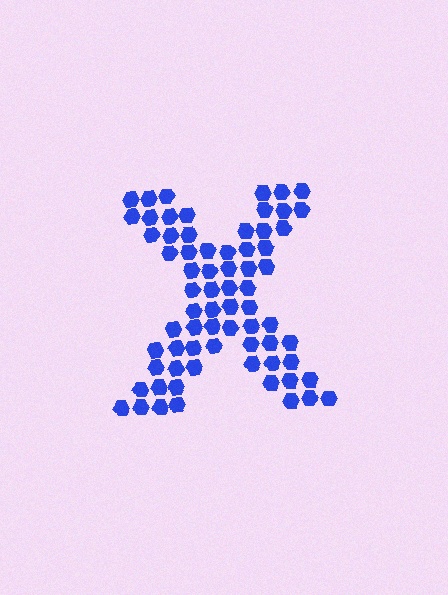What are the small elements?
The small elements are hexagons.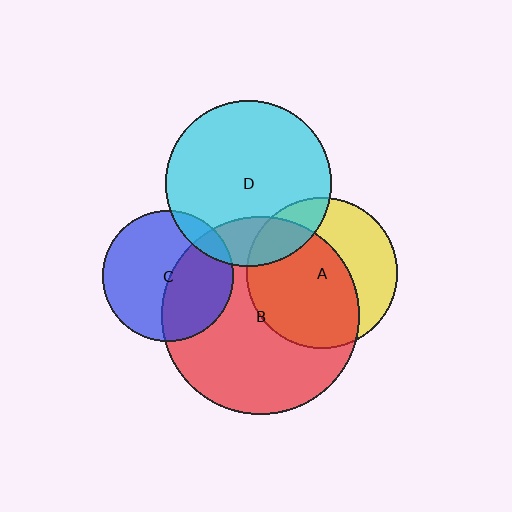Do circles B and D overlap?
Yes.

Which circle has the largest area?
Circle B (red).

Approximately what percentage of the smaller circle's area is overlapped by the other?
Approximately 20%.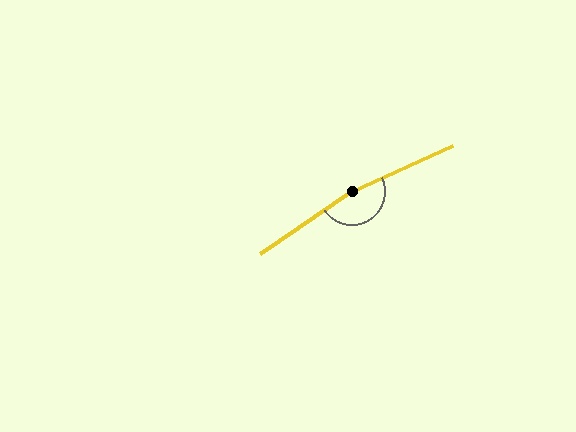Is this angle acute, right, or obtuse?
It is obtuse.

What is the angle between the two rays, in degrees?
Approximately 170 degrees.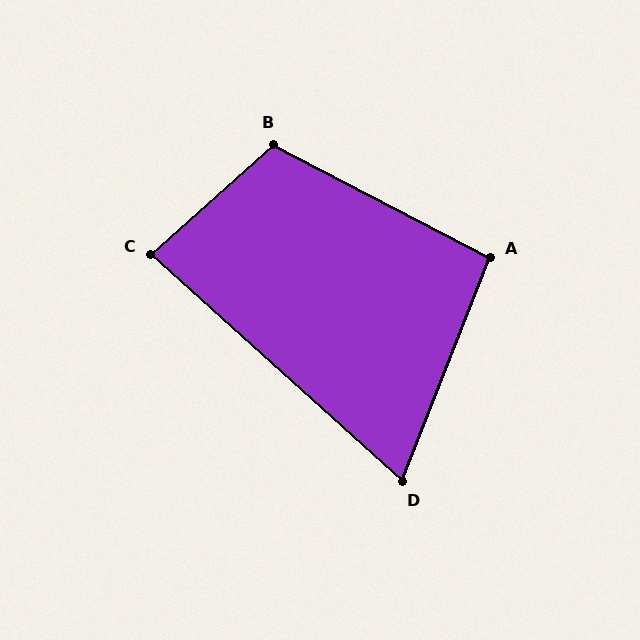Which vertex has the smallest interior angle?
D, at approximately 69 degrees.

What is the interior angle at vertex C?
Approximately 84 degrees (acute).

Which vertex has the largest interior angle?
B, at approximately 111 degrees.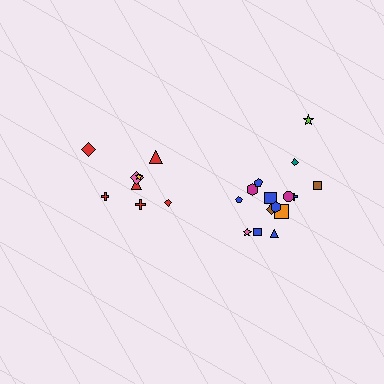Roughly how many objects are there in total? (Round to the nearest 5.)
Roughly 25 objects in total.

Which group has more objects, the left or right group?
The right group.